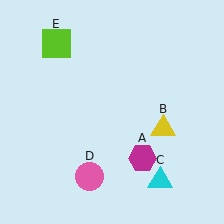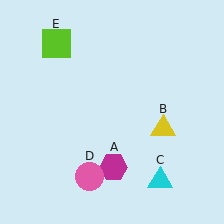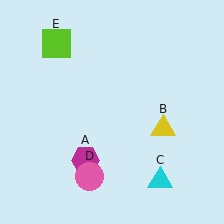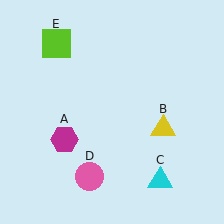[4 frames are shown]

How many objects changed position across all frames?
1 object changed position: magenta hexagon (object A).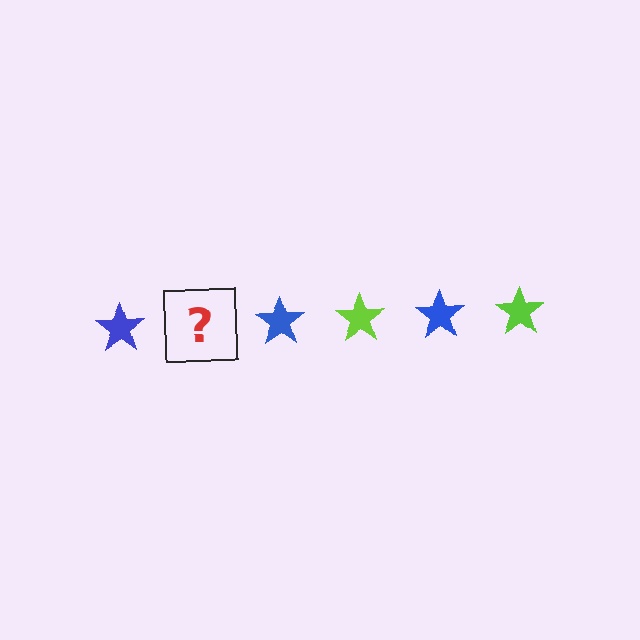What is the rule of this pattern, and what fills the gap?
The rule is that the pattern cycles through blue, lime stars. The gap should be filled with a lime star.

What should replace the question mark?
The question mark should be replaced with a lime star.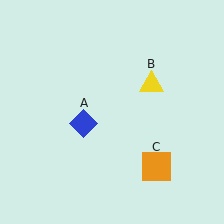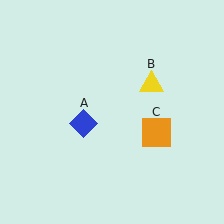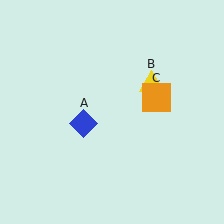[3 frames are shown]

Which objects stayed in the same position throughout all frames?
Blue diamond (object A) and yellow triangle (object B) remained stationary.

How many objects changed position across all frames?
1 object changed position: orange square (object C).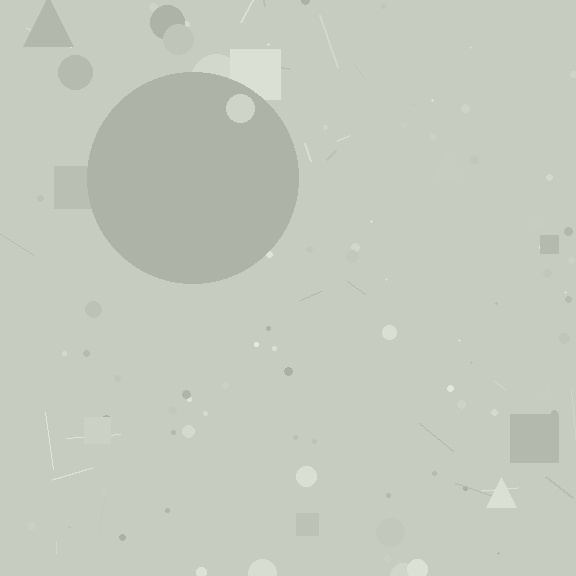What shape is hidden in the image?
A circle is hidden in the image.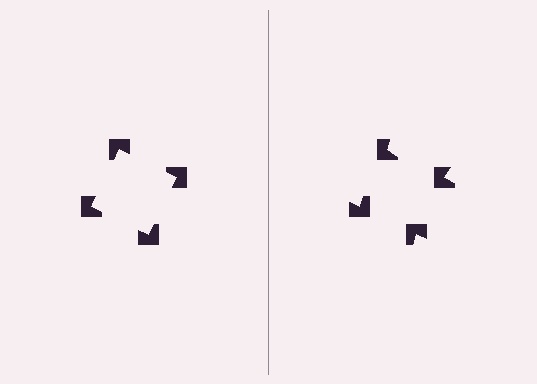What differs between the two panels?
The notched squares are positioned identically on both sides; only the wedge orientations differ. On the left they align to a square; on the right they are misaligned.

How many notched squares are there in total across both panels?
8 — 4 on each side.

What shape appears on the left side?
An illusory square.